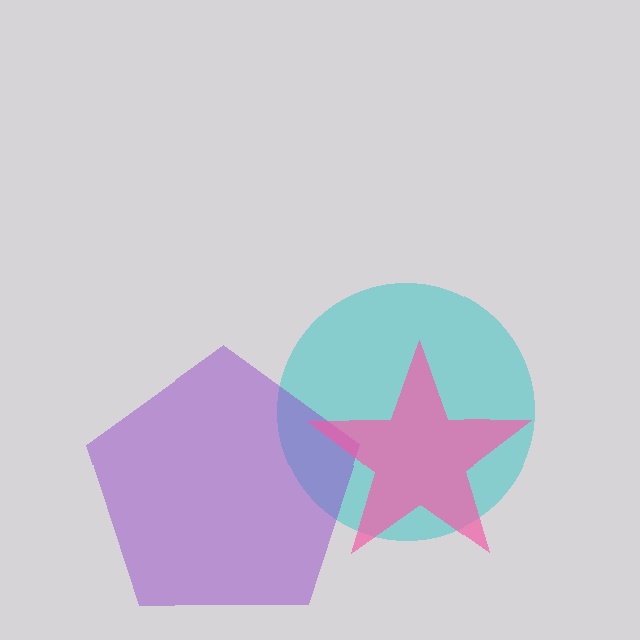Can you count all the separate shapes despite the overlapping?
Yes, there are 3 separate shapes.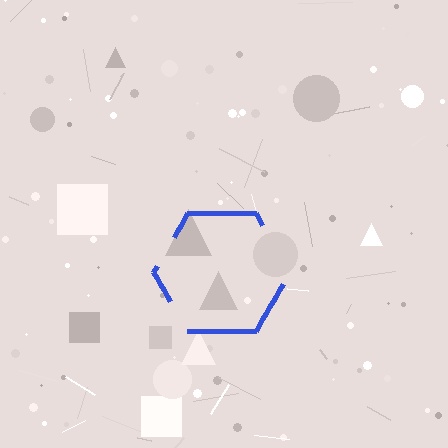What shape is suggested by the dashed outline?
The dashed outline suggests a hexagon.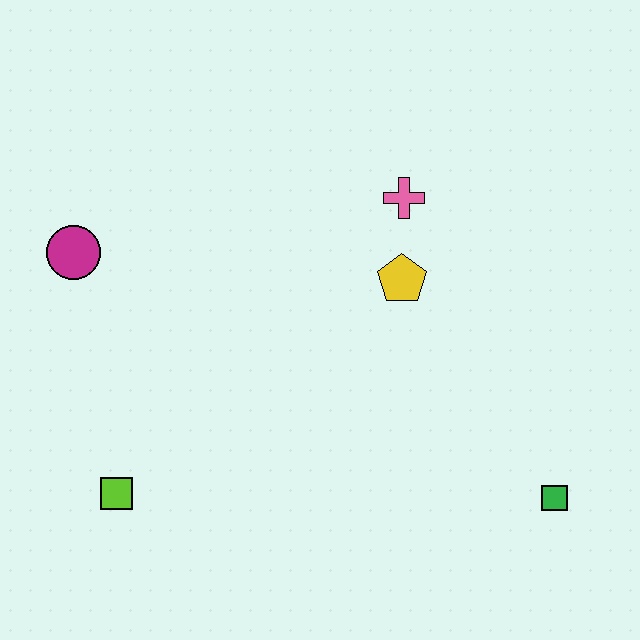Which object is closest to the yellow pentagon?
The pink cross is closest to the yellow pentagon.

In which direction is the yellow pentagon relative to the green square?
The yellow pentagon is above the green square.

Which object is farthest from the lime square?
The green square is farthest from the lime square.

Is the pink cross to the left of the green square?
Yes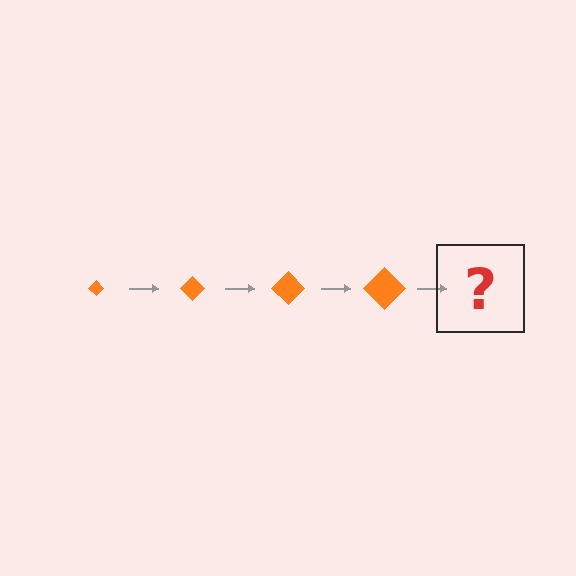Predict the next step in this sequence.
The next step is an orange diamond, larger than the previous one.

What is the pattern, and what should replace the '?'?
The pattern is that the diamond gets progressively larger each step. The '?' should be an orange diamond, larger than the previous one.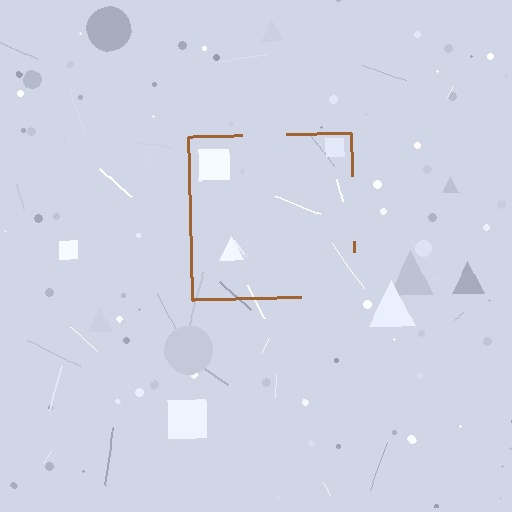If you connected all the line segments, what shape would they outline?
They would outline a square.